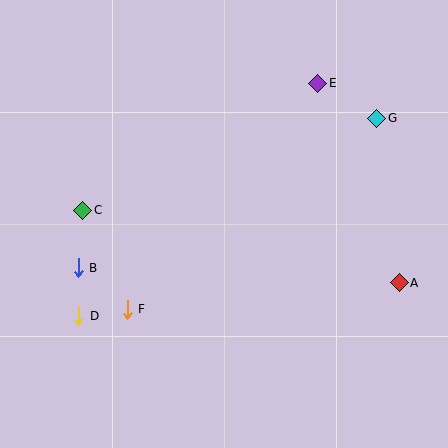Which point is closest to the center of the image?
Point F at (127, 309) is closest to the center.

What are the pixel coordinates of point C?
Point C is at (83, 210).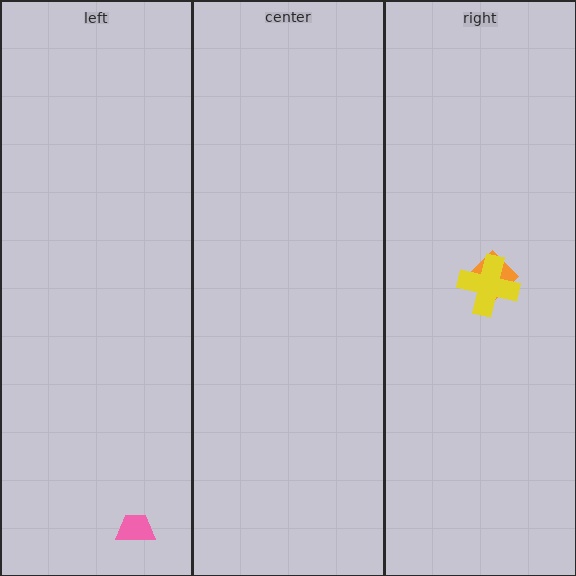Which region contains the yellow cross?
The right region.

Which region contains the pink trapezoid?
The left region.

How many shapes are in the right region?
2.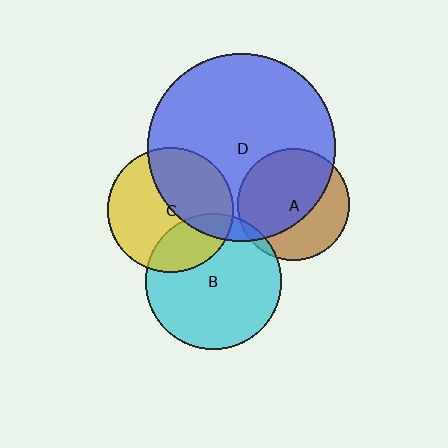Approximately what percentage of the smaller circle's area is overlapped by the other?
Approximately 5%.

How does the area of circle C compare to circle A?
Approximately 1.3 times.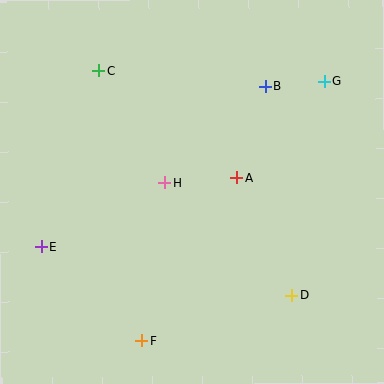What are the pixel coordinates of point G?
Point G is at (324, 81).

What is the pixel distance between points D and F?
The distance between D and F is 156 pixels.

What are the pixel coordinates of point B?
Point B is at (265, 86).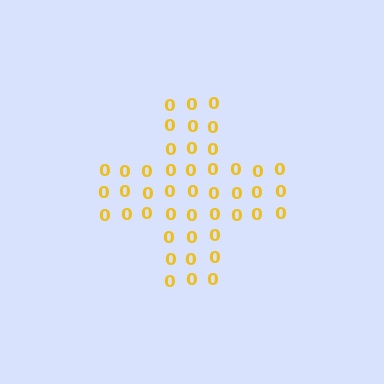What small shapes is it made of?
It is made of small digit 0's.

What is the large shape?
The large shape is a cross.